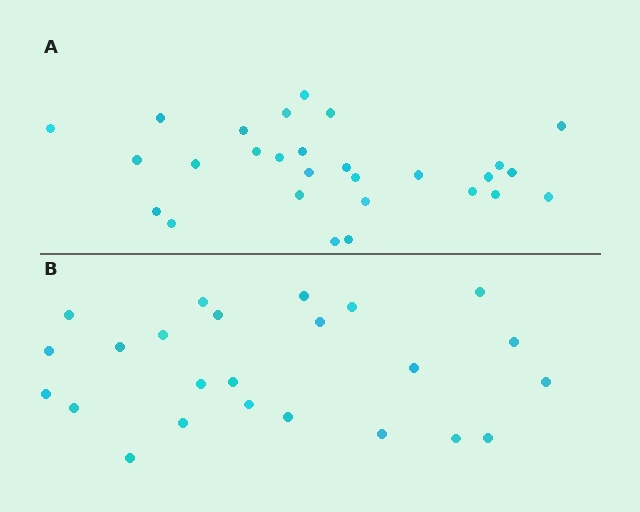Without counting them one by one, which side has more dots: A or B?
Region A (the top region) has more dots.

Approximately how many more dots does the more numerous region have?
Region A has about 4 more dots than region B.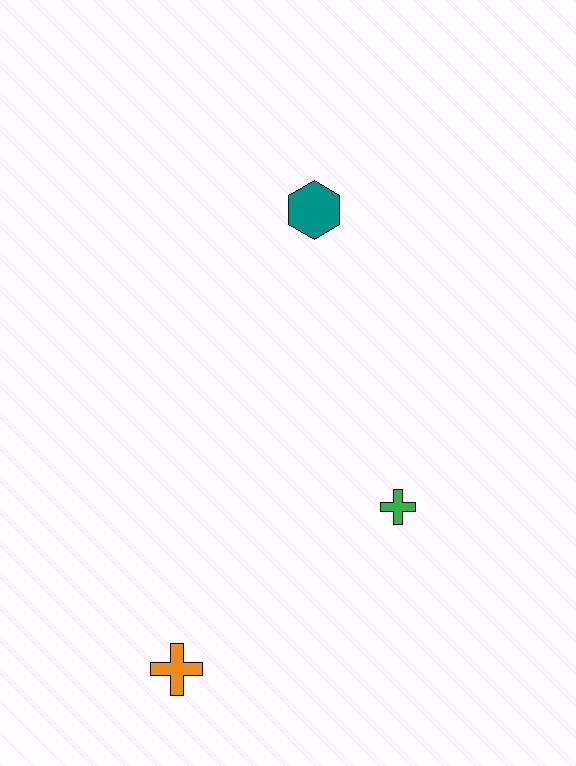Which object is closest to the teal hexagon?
The green cross is closest to the teal hexagon.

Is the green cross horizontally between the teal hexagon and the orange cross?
No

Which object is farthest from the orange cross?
The teal hexagon is farthest from the orange cross.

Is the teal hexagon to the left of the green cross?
Yes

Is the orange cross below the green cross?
Yes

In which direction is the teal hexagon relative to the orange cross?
The teal hexagon is above the orange cross.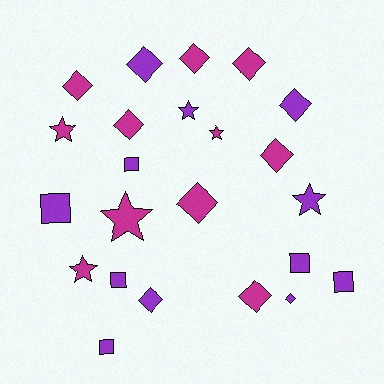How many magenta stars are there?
There are 4 magenta stars.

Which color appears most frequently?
Purple, with 12 objects.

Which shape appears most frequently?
Diamond, with 11 objects.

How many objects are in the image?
There are 23 objects.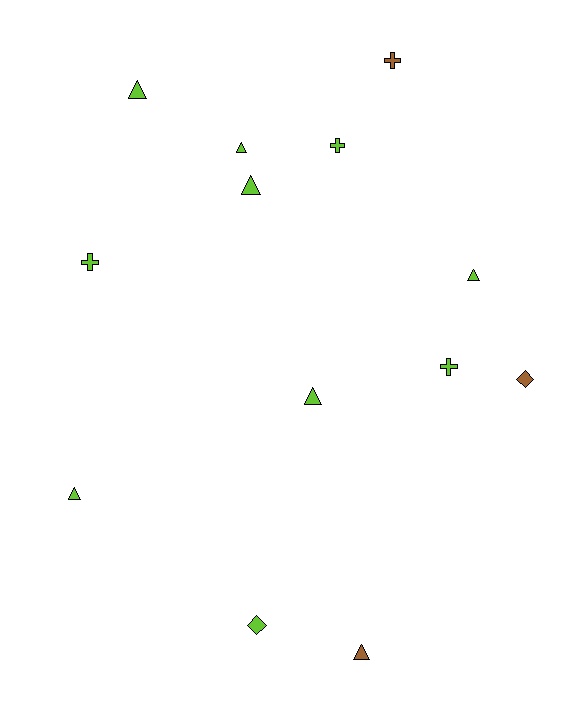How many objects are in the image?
There are 13 objects.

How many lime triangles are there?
There are 6 lime triangles.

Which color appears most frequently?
Lime, with 10 objects.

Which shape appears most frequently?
Triangle, with 7 objects.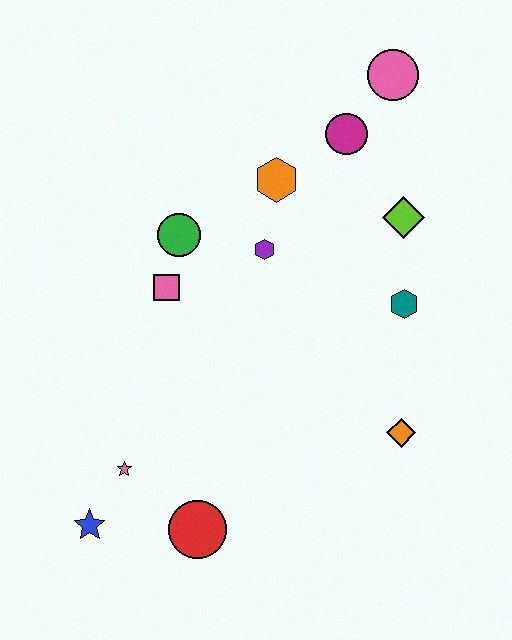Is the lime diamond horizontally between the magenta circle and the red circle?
No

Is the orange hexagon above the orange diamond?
Yes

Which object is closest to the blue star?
The pink star is closest to the blue star.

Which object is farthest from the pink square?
The pink circle is farthest from the pink square.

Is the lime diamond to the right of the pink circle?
Yes